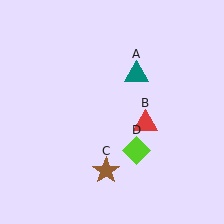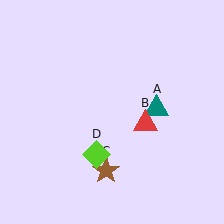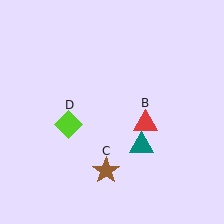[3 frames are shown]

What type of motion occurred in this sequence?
The teal triangle (object A), lime diamond (object D) rotated clockwise around the center of the scene.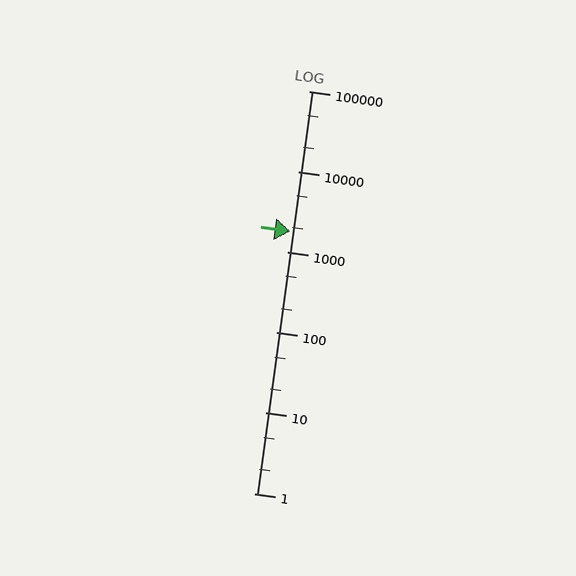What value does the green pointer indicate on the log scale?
The pointer indicates approximately 1800.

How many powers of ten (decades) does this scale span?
The scale spans 5 decades, from 1 to 100000.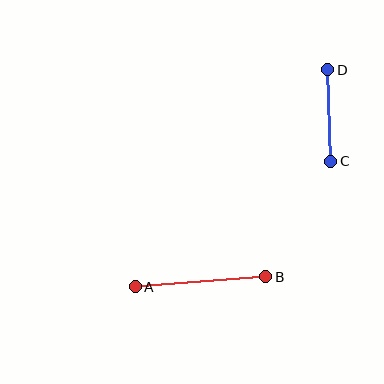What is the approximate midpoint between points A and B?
The midpoint is at approximately (201, 282) pixels.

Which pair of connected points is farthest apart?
Points A and B are farthest apart.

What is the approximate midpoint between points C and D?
The midpoint is at approximately (329, 116) pixels.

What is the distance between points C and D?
The distance is approximately 92 pixels.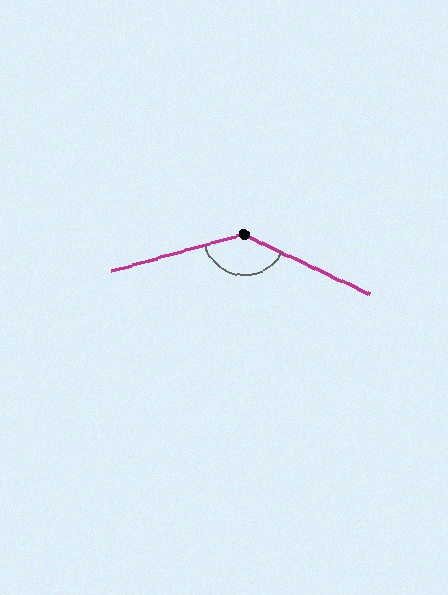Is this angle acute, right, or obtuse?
It is obtuse.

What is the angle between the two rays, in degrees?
Approximately 139 degrees.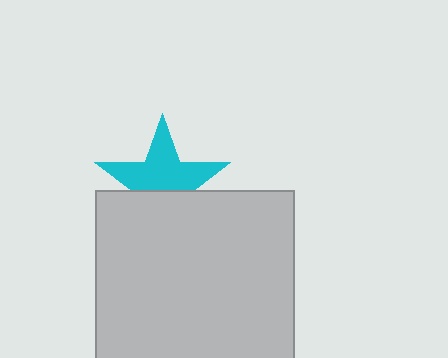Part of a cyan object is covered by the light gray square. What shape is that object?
It is a star.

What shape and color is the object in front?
The object in front is a light gray square.